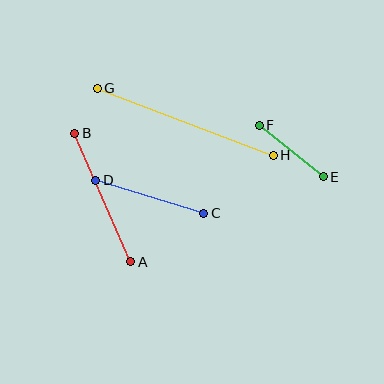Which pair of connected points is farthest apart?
Points G and H are farthest apart.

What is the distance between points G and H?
The distance is approximately 188 pixels.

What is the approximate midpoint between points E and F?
The midpoint is at approximately (291, 151) pixels.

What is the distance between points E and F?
The distance is approximately 82 pixels.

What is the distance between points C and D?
The distance is approximately 113 pixels.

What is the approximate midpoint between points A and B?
The midpoint is at approximately (103, 197) pixels.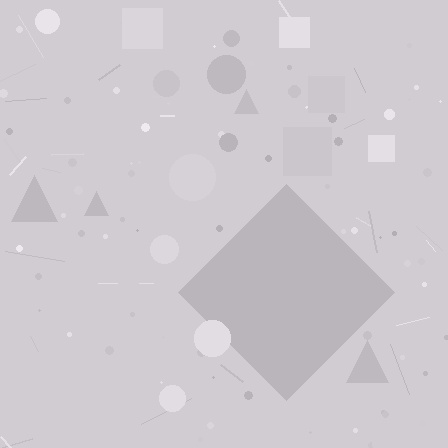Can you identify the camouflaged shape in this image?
The camouflaged shape is a diamond.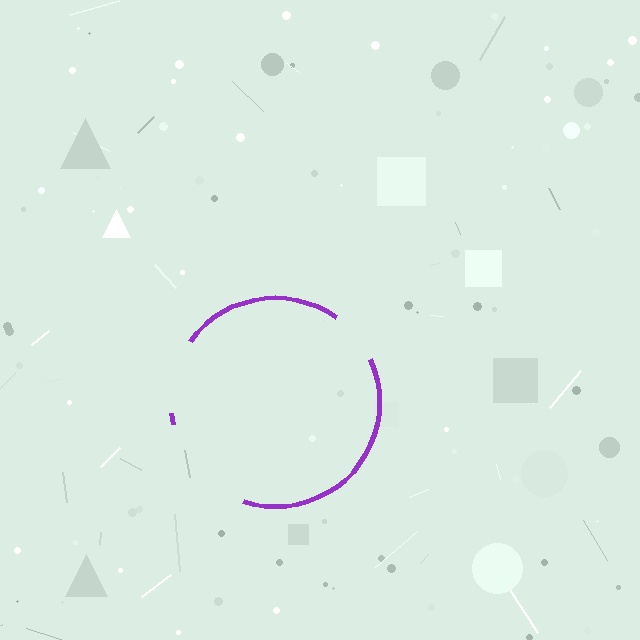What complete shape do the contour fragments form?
The contour fragments form a circle.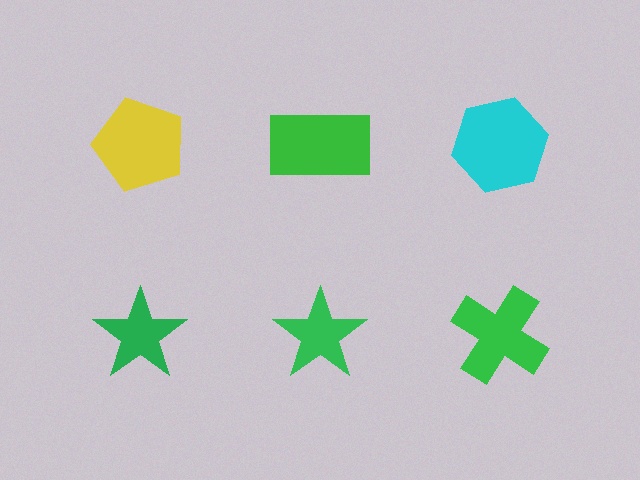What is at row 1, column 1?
A yellow pentagon.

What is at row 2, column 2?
A green star.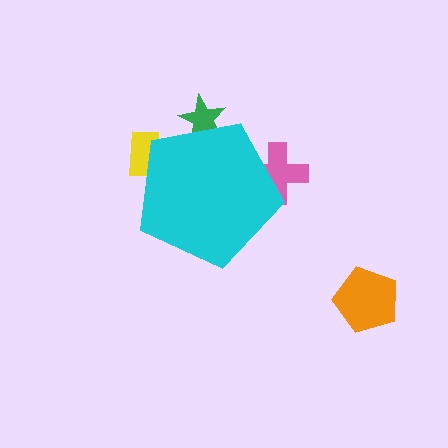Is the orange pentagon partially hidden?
No, the orange pentagon is fully visible.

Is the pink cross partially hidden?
Yes, the pink cross is partially hidden behind the cyan pentagon.